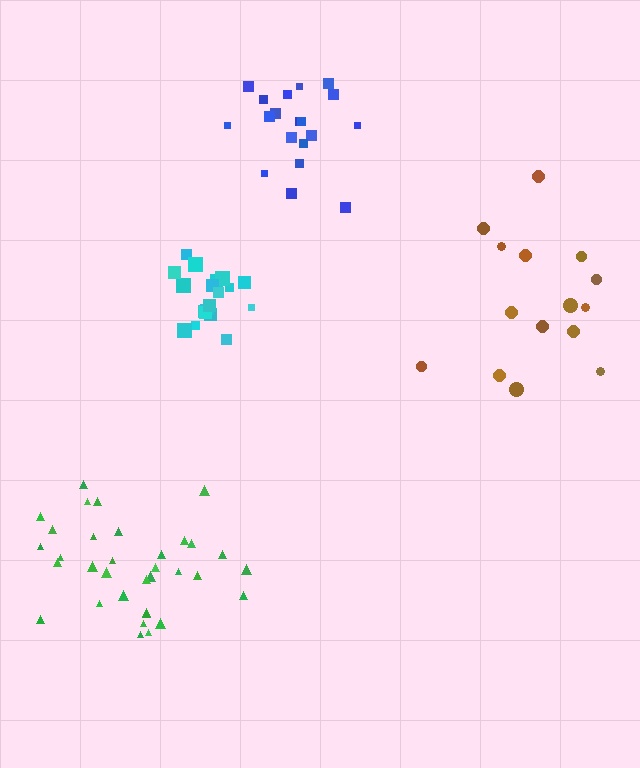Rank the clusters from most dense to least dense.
cyan, blue, green, brown.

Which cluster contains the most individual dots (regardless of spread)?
Green (34).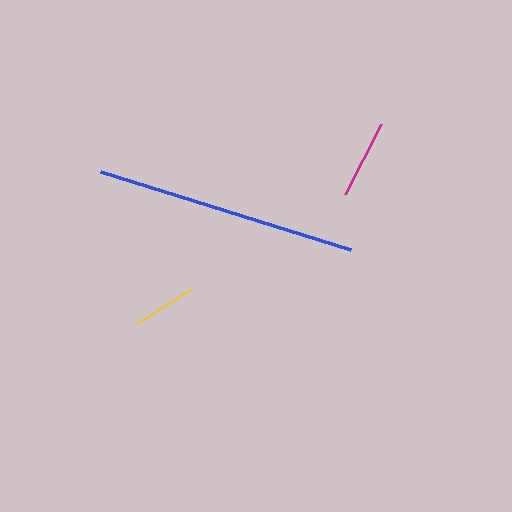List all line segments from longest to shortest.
From longest to shortest: blue, magenta, yellow.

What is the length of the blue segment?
The blue segment is approximately 262 pixels long.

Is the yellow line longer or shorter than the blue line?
The blue line is longer than the yellow line.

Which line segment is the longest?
The blue line is the longest at approximately 262 pixels.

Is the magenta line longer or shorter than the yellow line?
The magenta line is longer than the yellow line.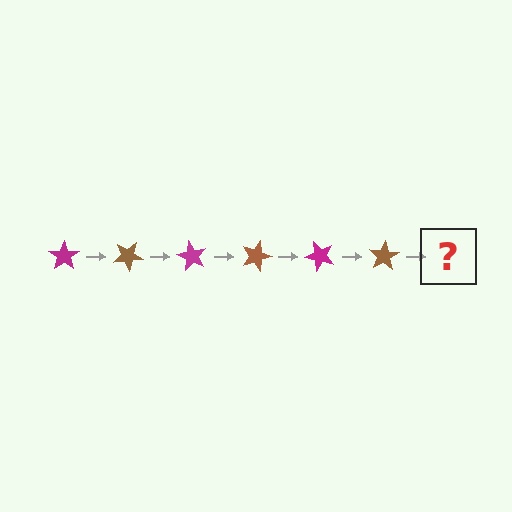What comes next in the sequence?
The next element should be a magenta star, rotated 180 degrees from the start.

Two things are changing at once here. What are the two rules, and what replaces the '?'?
The two rules are that it rotates 30 degrees each step and the color cycles through magenta and brown. The '?' should be a magenta star, rotated 180 degrees from the start.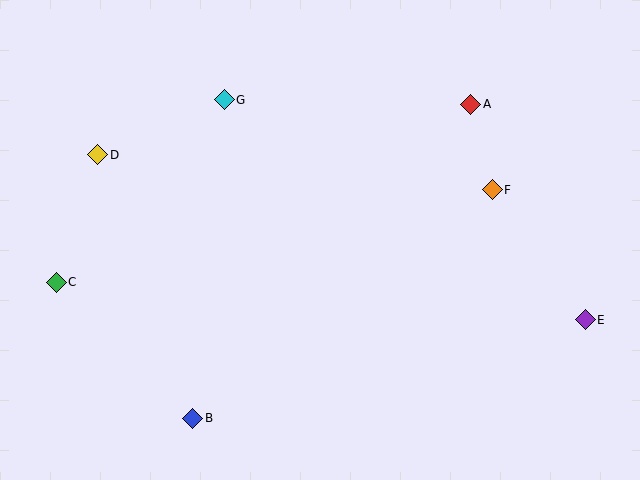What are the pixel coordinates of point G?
Point G is at (224, 100).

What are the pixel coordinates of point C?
Point C is at (56, 282).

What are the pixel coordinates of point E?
Point E is at (585, 320).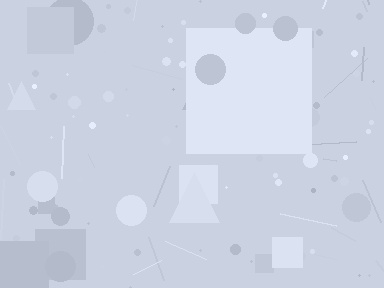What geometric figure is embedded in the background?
A square is embedded in the background.